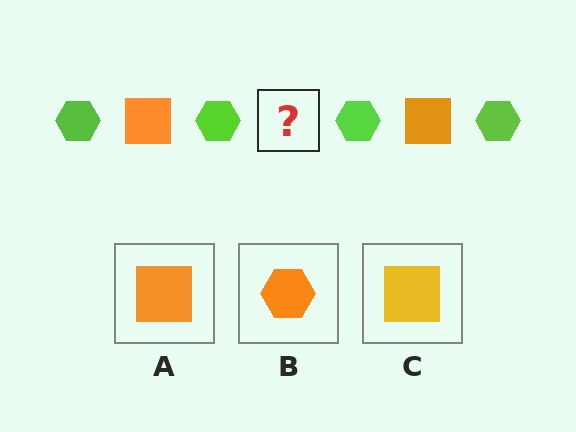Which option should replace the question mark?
Option A.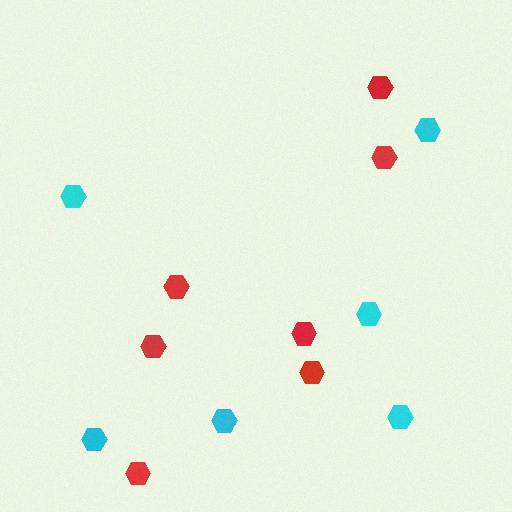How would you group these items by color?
There are 2 groups: one group of red hexagons (7) and one group of cyan hexagons (6).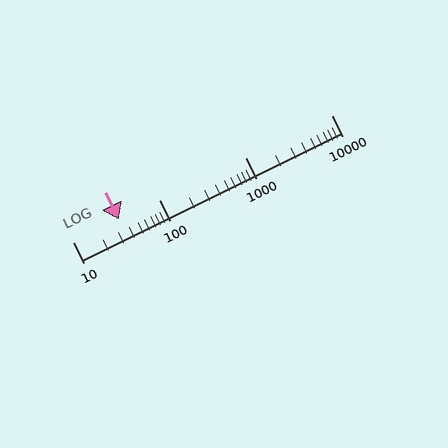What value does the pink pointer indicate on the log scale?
The pointer indicates approximately 34.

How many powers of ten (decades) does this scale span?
The scale spans 3 decades, from 10 to 10000.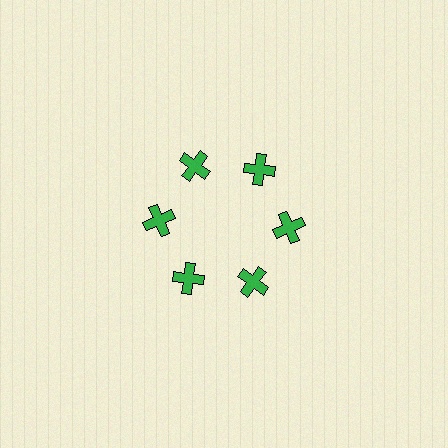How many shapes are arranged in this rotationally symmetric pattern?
There are 6 shapes, arranged in 6 groups of 1.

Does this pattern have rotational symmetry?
Yes, this pattern has 6-fold rotational symmetry. It looks the same after rotating 60 degrees around the center.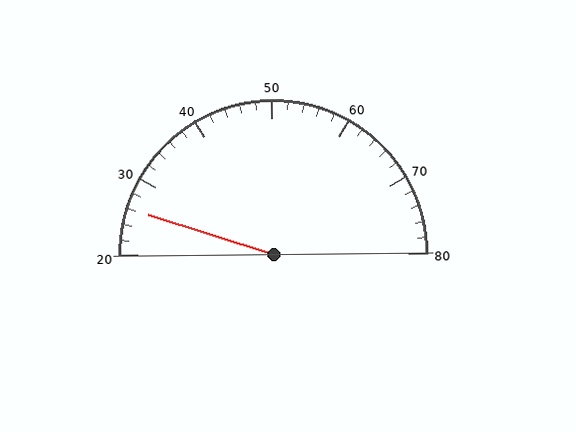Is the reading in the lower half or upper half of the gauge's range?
The reading is in the lower half of the range (20 to 80).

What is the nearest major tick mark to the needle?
The nearest major tick mark is 30.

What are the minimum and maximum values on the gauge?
The gauge ranges from 20 to 80.